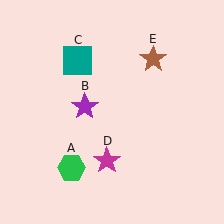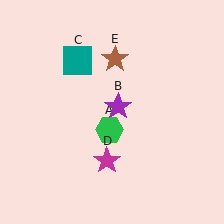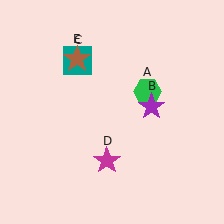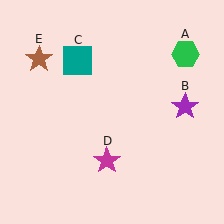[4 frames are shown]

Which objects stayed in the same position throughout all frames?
Teal square (object C) and magenta star (object D) remained stationary.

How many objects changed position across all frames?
3 objects changed position: green hexagon (object A), purple star (object B), brown star (object E).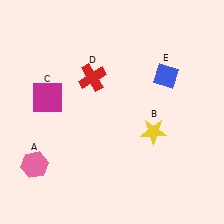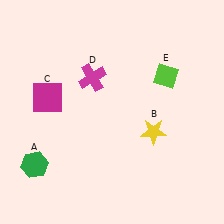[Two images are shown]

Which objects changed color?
A changed from pink to green. D changed from red to magenta. E changed from blue to lime.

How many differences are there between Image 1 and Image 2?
There are 3 differences between the two images.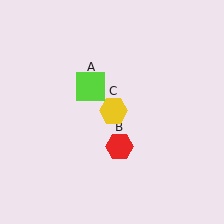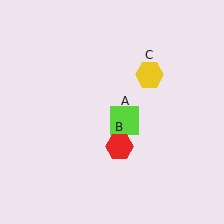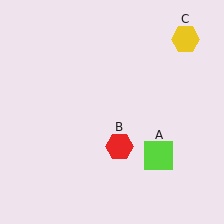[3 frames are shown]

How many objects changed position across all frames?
2 objects changed position: lime square (object A), yellow hexagon (object C).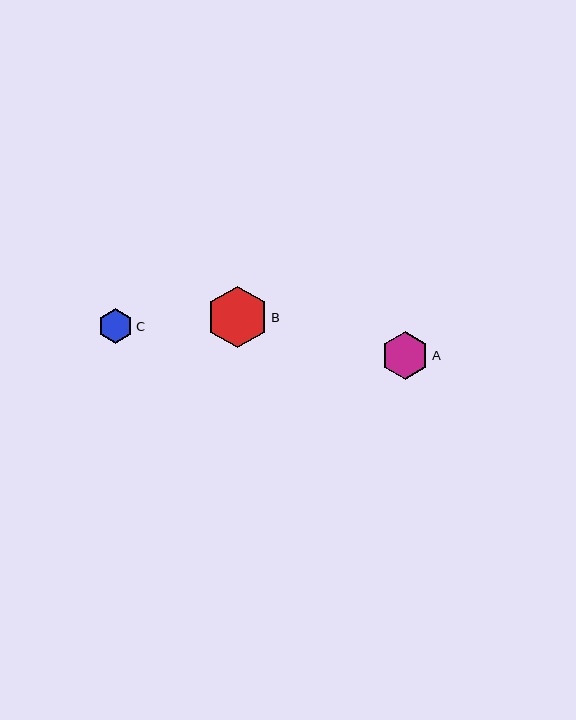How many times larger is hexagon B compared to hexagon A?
Hexagon B is approximately 1.3 times the size of hexagon A.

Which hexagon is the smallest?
Hexagon C is the smallest with a size of approximately 35 pixels.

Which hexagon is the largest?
Hexagon B is the largest with a size of approximately 61 pixels.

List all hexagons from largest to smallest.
From largest to smallest: B, A, C.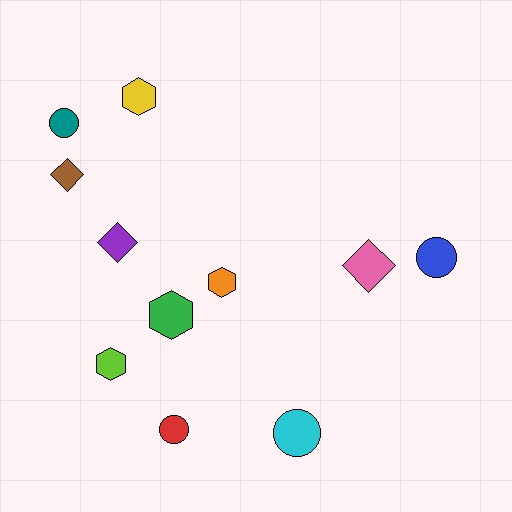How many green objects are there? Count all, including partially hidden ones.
There is 1 green object.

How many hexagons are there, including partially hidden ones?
There are 4 hexagons.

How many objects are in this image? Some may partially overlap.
There are 11 objects.